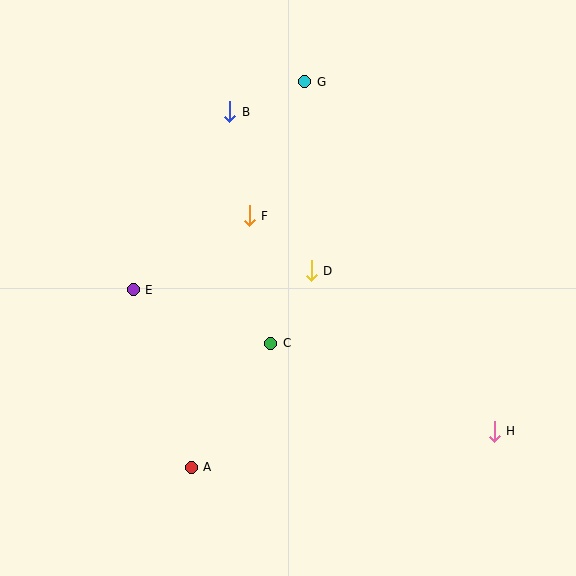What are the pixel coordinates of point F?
Point F is at (249, 216).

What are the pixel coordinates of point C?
Point C is at (271, 343).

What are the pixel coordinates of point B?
Point B is at (230, 112).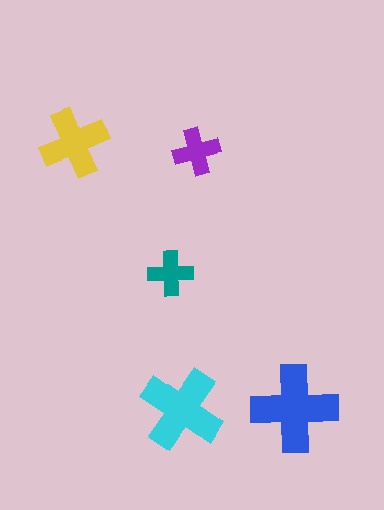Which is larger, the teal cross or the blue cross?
The blue one.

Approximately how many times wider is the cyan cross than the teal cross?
About 2 times wider.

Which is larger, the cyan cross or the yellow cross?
The cyan one.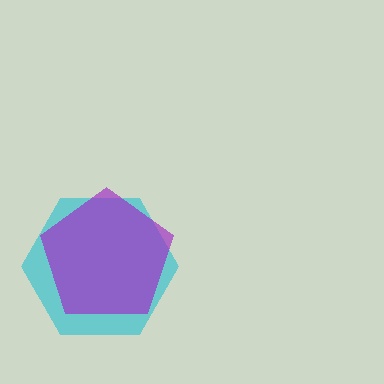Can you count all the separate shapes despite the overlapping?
Yes, there are 2 separate shapes.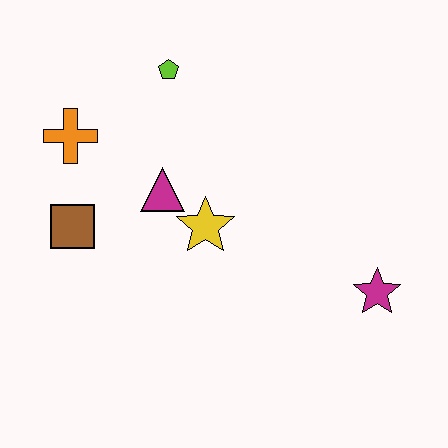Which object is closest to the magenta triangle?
The yellow star is closest to the magenta triangle.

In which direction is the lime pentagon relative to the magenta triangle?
The lime pentagon is above the magenta triangle.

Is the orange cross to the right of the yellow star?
No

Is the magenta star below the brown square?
Yes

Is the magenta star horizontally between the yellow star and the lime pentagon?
No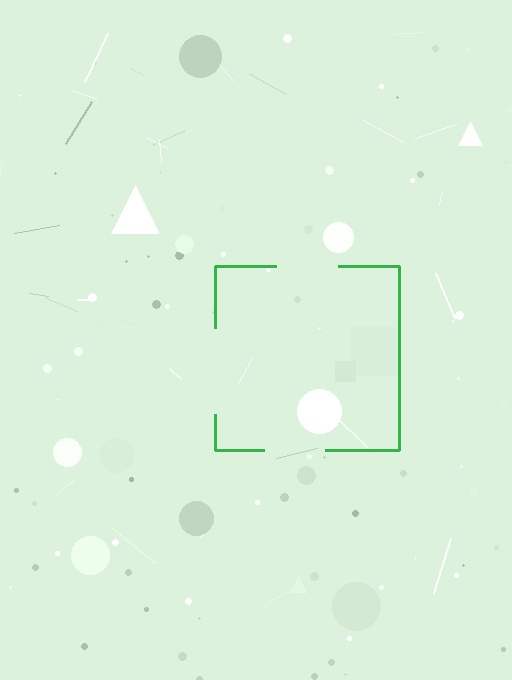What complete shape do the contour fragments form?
The contour fragments form a square.